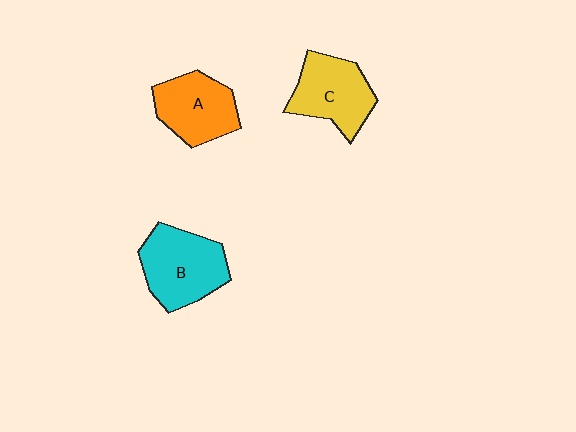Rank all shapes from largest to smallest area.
From largest to smallest: B (cyan), C (yellow), A (orange).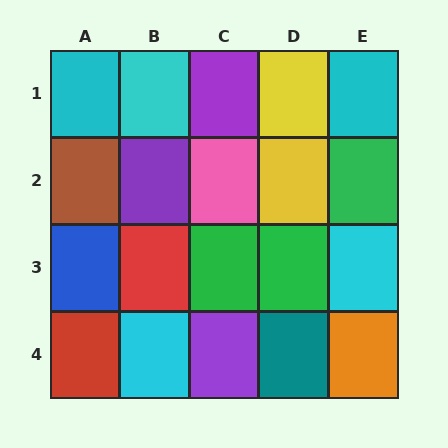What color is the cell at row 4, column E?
Orange.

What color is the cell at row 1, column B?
Cyan.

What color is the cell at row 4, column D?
Teal.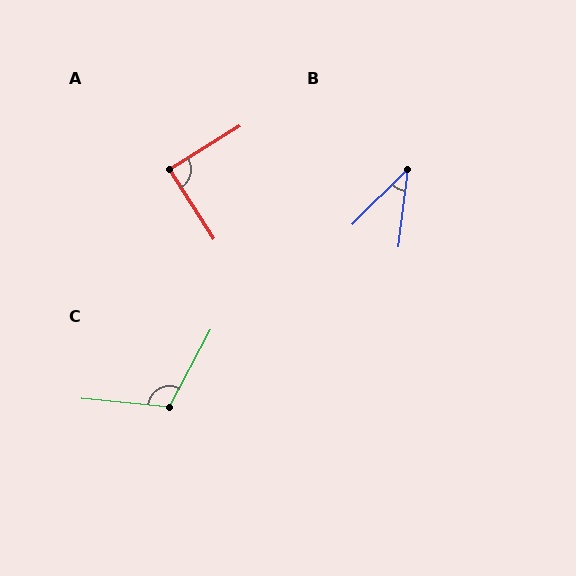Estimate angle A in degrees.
Approximately 89 degrees.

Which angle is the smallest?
B, at approximately 38 degrees.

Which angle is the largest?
C, at approximately 113 degrees.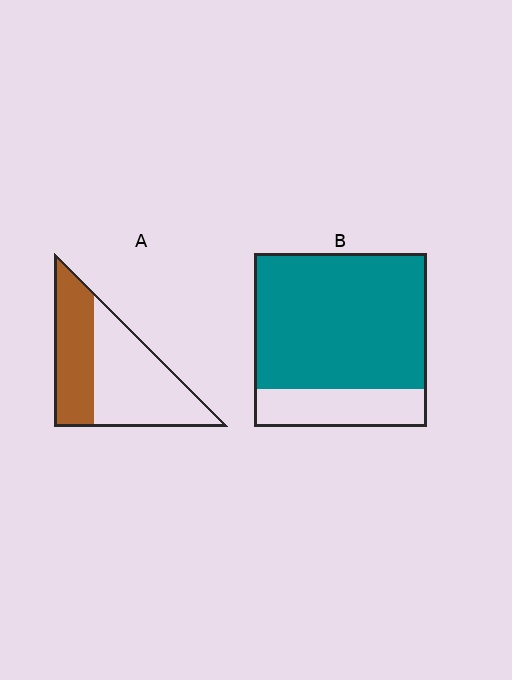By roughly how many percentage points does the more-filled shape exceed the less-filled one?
By roughly 40 percentage points (B over A).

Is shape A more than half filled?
No.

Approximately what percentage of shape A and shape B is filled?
A is approximately 40% and B is approximately 80%.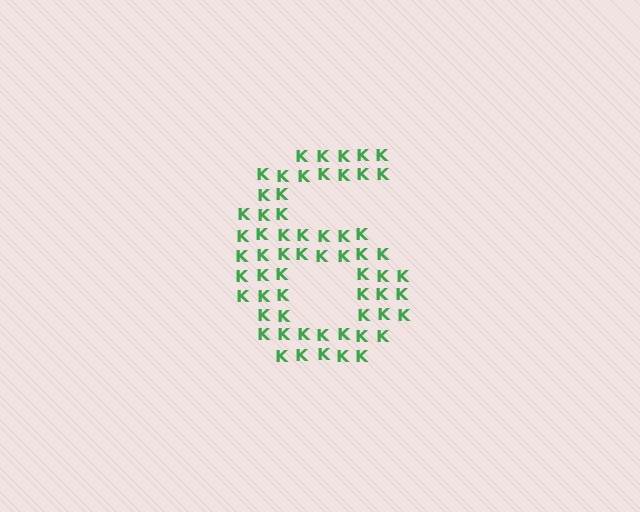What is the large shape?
The large shape is the digit 6.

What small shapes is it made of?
It is made of small letter K's.